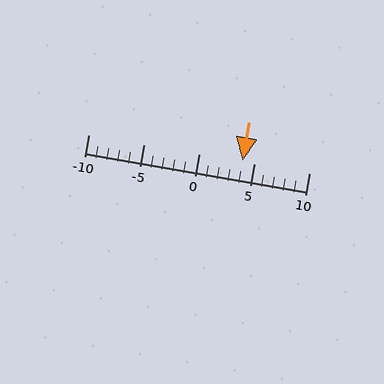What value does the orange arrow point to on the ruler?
The orange arrow points to approximately 4.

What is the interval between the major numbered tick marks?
The major tick marks are spaced 5 units apart.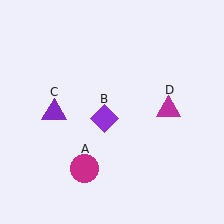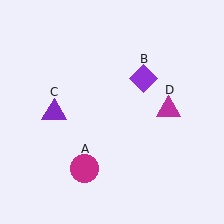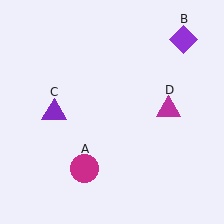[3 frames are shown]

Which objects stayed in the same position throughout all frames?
Magenta circle (object A) and purple triangle (object C) and magenta triangle (object D) remained stationary.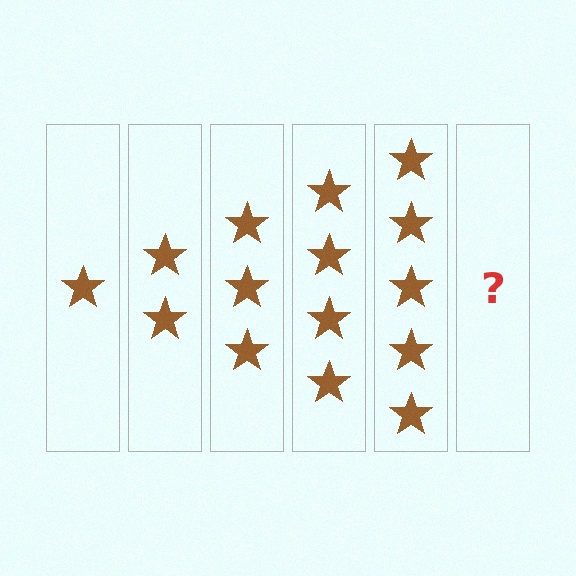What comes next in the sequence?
The next element should be 6 stars.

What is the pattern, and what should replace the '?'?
The pattern is that each step adds one more star. The '?' should be 6 stars.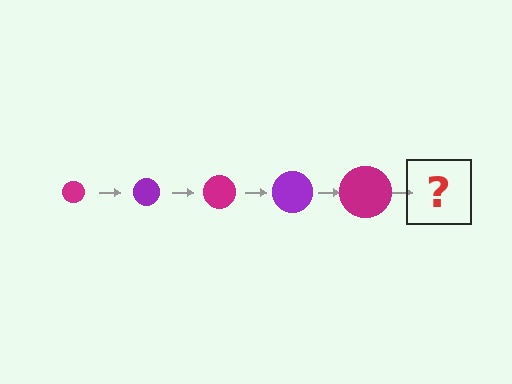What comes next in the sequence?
The next element should be a purple circle, larger than the previous one.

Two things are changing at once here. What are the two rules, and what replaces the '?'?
The two rules are that the circle grows larger each step and the color cycles through magenta and purple. The '?' should be a purple circle, larger than the previous one.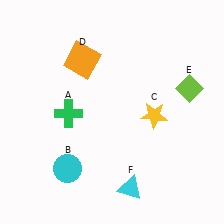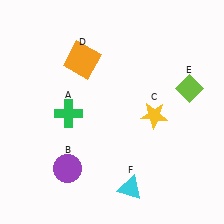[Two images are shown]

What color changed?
The circle (B) changed from cyan in Image 1 to purple in Image 2.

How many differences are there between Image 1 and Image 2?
There is 1 difference between the two images.